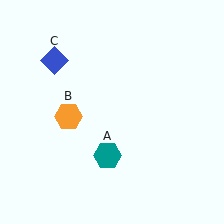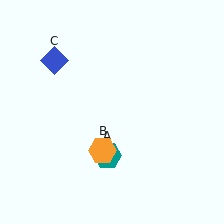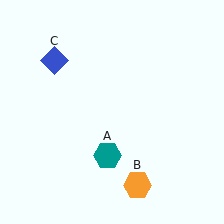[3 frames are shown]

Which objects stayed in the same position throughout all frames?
Teal hexagon (object A) and blue diamond (object C) remained stationary.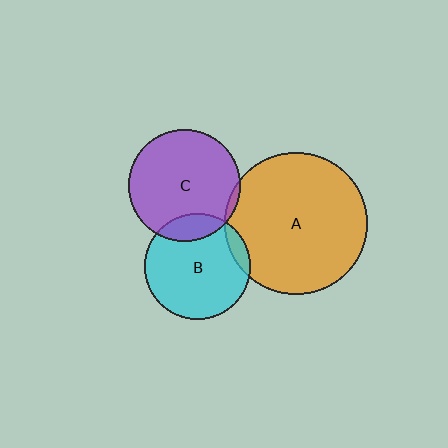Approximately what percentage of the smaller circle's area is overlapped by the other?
Approximately 15%.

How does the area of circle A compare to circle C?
Approximately 1.6 times.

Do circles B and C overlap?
Yes.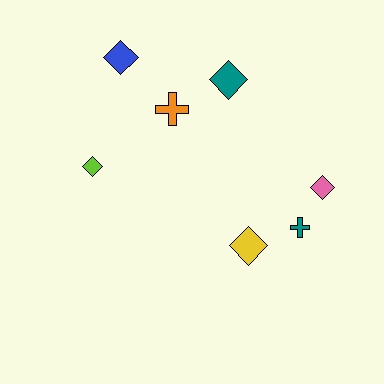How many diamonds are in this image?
There are 5 diamonds.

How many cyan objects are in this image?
There are no cyan objects.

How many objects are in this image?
There are 7 objects.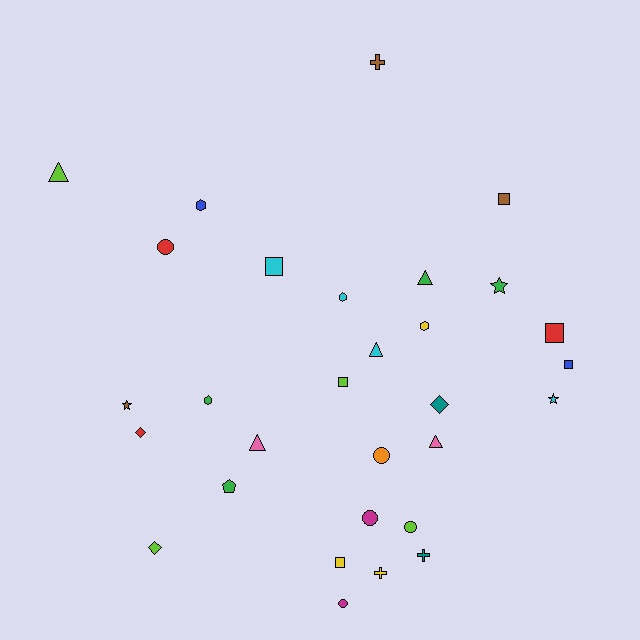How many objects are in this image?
There are 30 objects.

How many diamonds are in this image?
There are 3 diamonds.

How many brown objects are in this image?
There are 3 brown objects.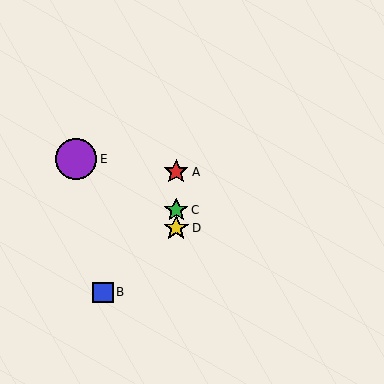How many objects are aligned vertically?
3 objects (A, C, D) are aligned vertically.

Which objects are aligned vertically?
Objects A, C, D are aligned vertically.